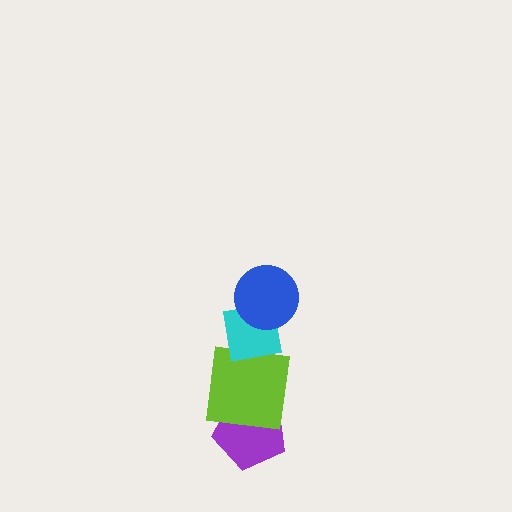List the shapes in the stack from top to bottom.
From top to bottom: the blue circle, the cyan square, the lime square, the purple pentagon.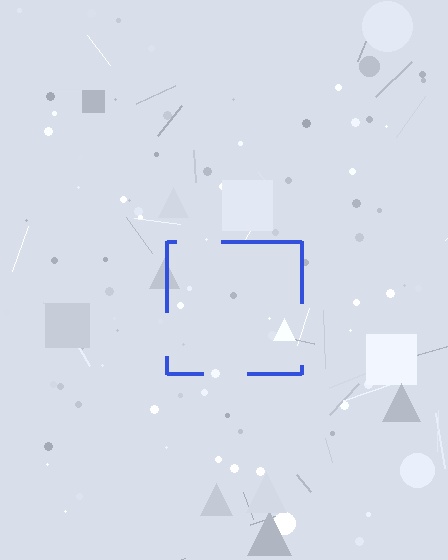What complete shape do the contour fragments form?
The contour fragments form a square.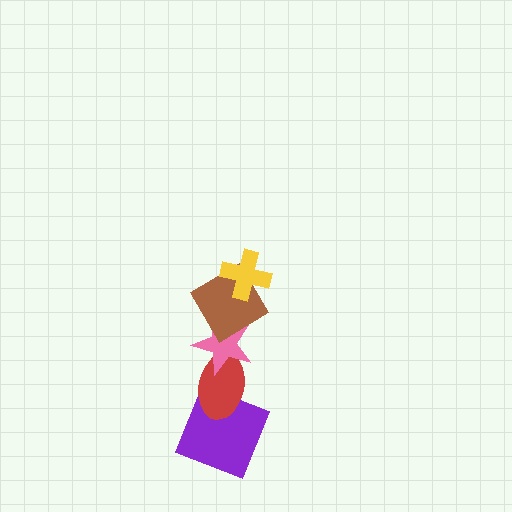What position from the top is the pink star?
The pink star is 3rd from the top.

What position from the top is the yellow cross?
The yellow cross is 1st from the top.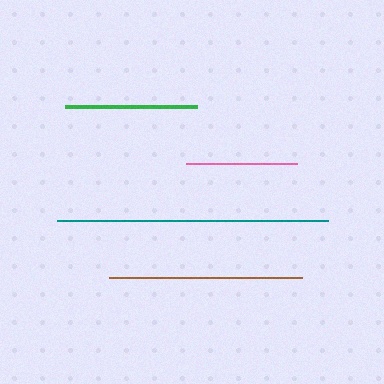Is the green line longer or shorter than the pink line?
The green line is longer than the pink line.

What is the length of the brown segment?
The brown segment is approximately 193 pixels long.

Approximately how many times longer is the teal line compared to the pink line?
The teal line is approximately 2.4 times the length of the pink line.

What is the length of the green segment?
The green segment is approximately 133 pixels long.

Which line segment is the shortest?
The pink line is the shortest at approximately 111 pixels.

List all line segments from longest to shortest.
From longest to shortest: teal, brown, green, pink.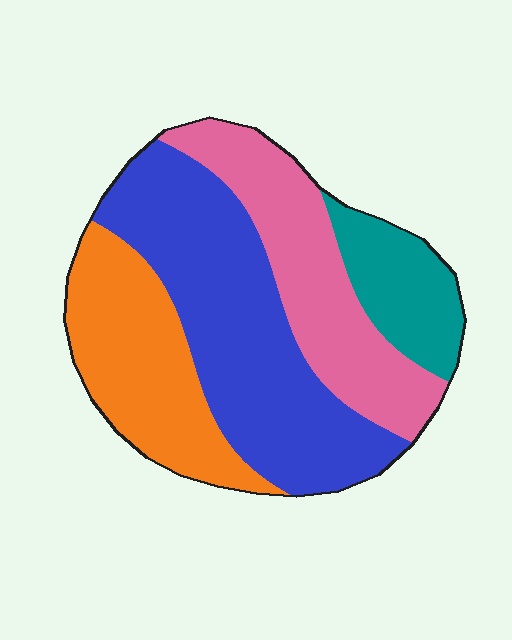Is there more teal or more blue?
Blue.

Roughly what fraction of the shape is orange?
Orange takes up between a sixth and a third of the shape.